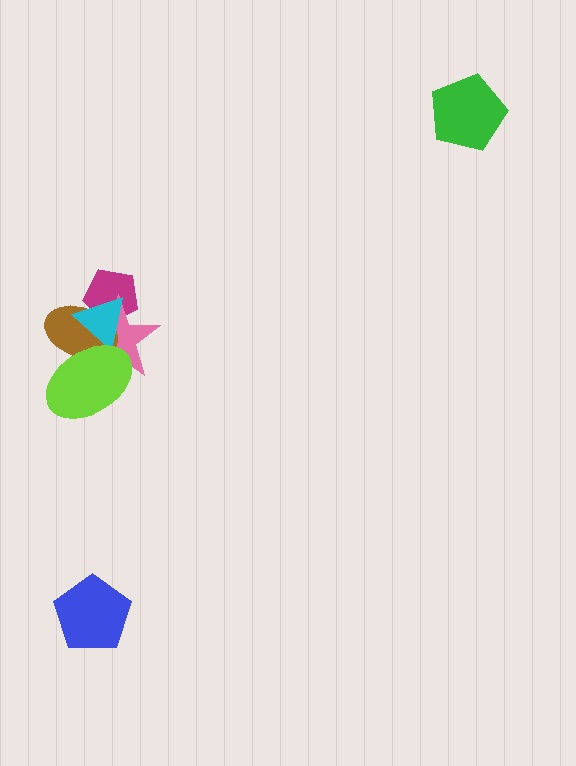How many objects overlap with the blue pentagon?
0 objects overlap with the blue pentagon.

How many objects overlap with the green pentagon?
0 objects overlap with the green pentagon.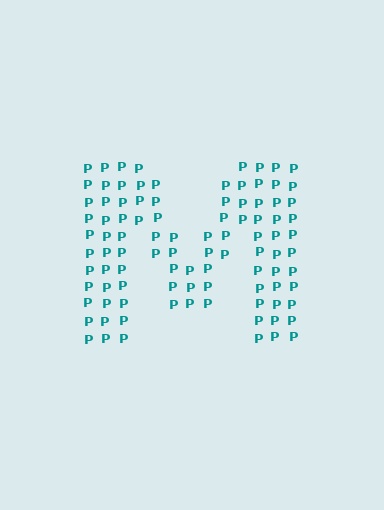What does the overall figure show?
The overall figure shows the letter M.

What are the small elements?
The small elements are letter P's.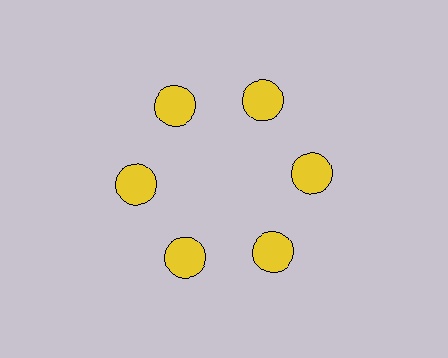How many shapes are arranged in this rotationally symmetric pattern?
There are 6 shapes, arranged in 6 groups of 1.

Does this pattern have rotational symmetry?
Yes, this pattern has 6-fold rotational symmetry. It looks the same after rotating 60 degrees around the center.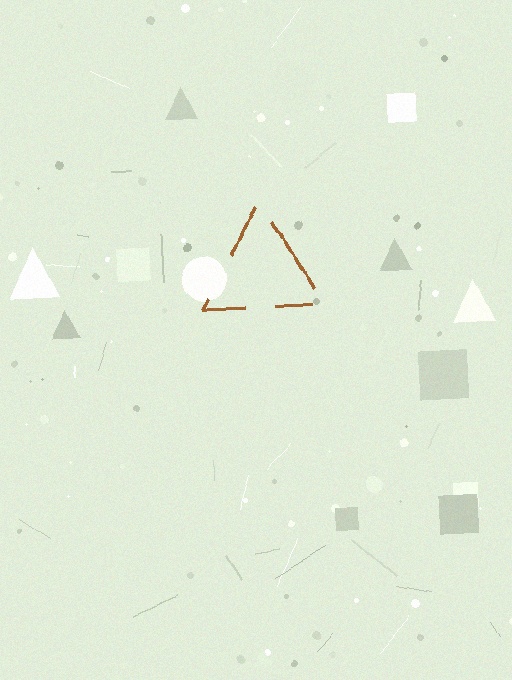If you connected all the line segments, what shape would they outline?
They would outline a triangle.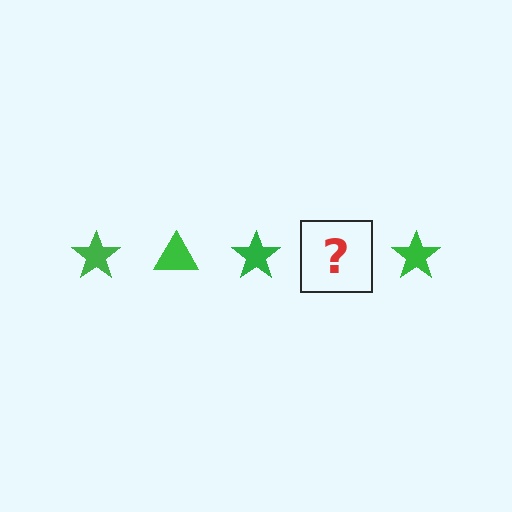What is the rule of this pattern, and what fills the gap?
The rule is that the pattern cycles through star, triangle shapes in green. The gap should be filled with a green triangle.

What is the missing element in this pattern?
The missing element is a green triangle.